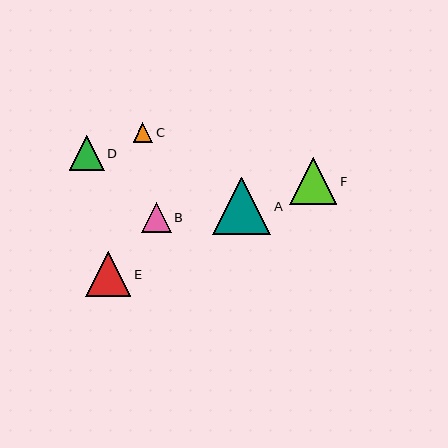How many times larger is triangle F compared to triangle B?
Triangle F is approximately 1.6 times the size of triangle B.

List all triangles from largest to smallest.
From largest to smallest: A, F, E, D, B, C.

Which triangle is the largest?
Triangle A is the largest with a size of approximately 58 pixels.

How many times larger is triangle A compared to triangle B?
Triangle A is approximately 1.9 times the size of triangle B.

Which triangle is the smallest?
Triangle C is the smallest with a size of approximately 19 pixels.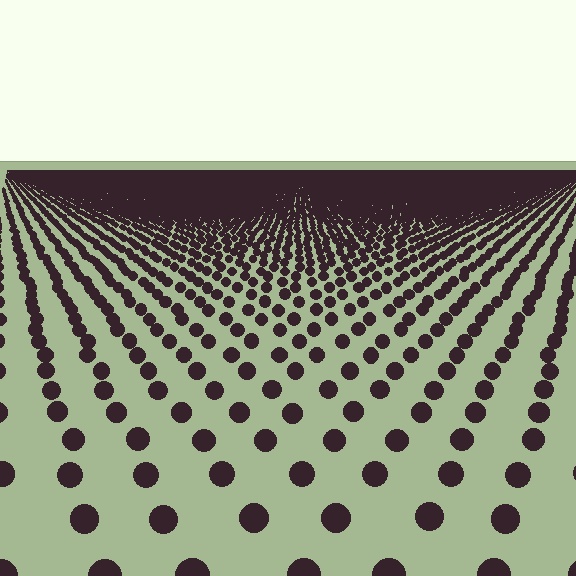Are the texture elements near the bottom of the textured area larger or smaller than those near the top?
Larger. Near the bottom, elements are closer to the viewer and appear at a bigger on-screen size.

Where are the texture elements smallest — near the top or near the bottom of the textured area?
Near the top.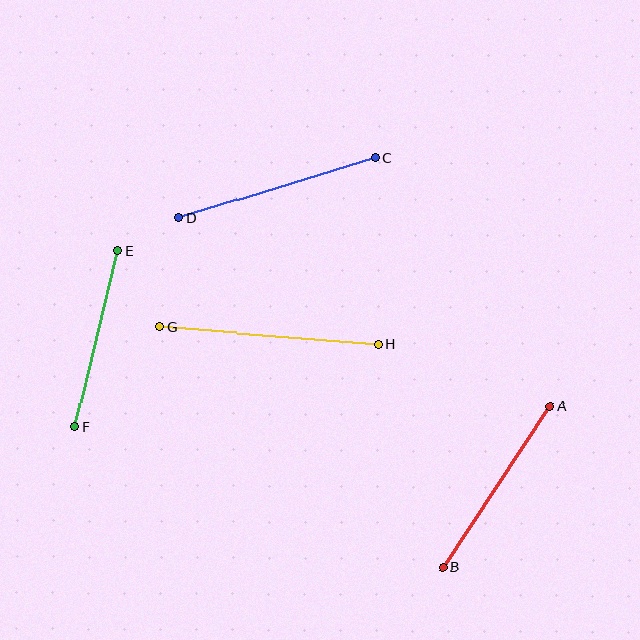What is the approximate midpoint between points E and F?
The midpoint is at approximately (97, 338) pixels.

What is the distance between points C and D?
The distance is approximately 206 pixels.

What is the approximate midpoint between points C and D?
The midpoint is at approximately (277, 188) pixels.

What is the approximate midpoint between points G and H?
The midpoint is at approximately (269, 336) pixels.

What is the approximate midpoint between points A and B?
The midpoint is at approximately (497, 487) pixels.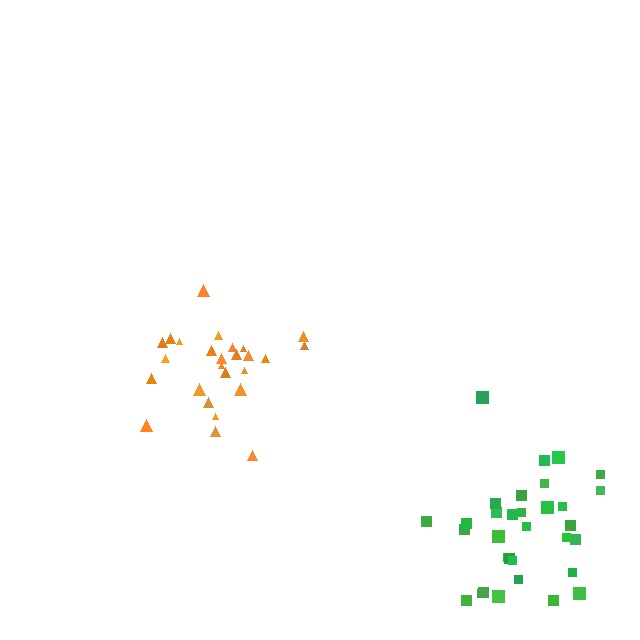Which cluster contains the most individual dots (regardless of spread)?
Green (32).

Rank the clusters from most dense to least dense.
green, orange.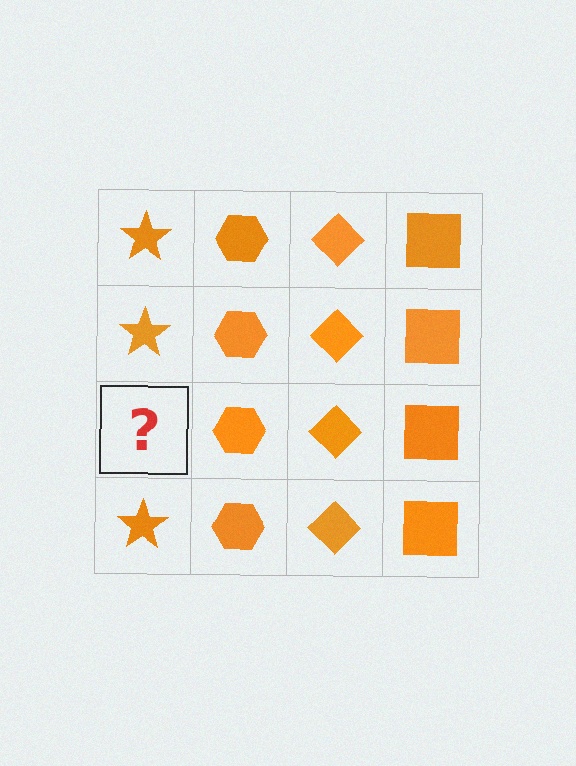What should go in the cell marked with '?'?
The missing cell should contain an orange star.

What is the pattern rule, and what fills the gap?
The rule is that each column has a consistent shape. The gap should be filled with an orange star.